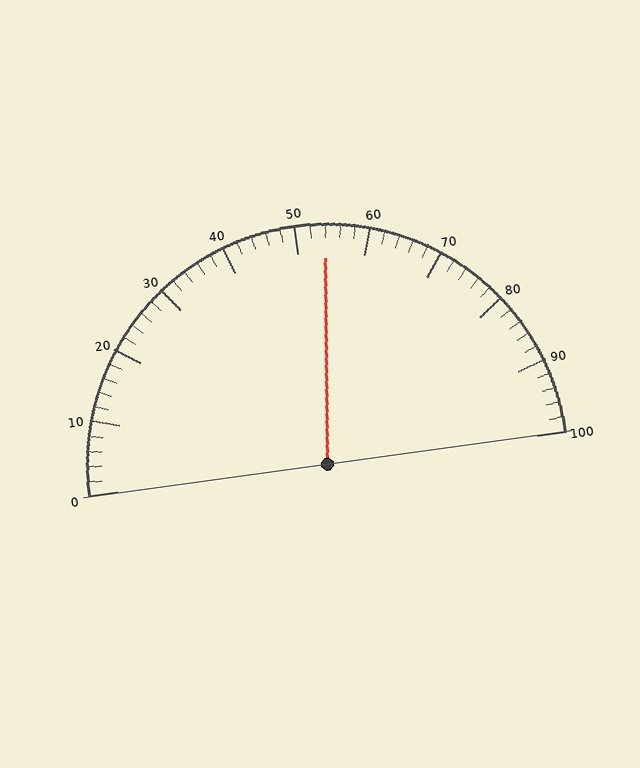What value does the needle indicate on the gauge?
The needle indicates approximately 54.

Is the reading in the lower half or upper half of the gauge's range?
The reading is in the upper half of the range (0 to 100).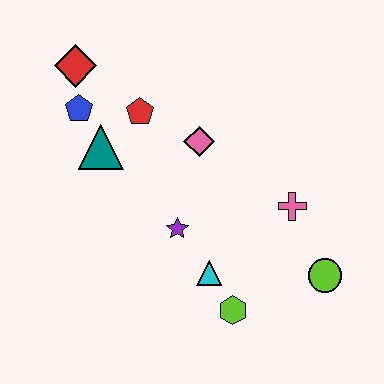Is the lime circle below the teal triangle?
Yes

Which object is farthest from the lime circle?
The red diamond is farthest from the lime circle.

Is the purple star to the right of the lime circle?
No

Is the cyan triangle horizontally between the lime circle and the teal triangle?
Yes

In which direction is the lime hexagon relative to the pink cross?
The lime hexagon is below the pink cross.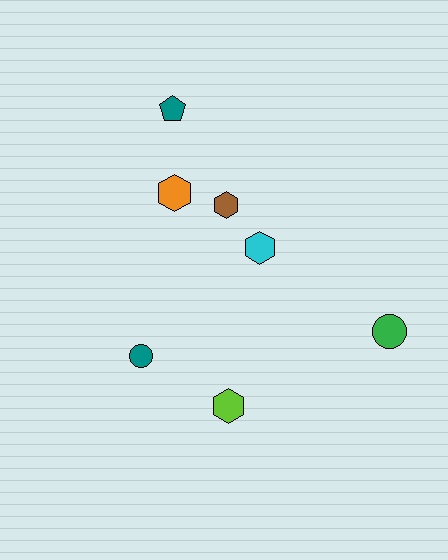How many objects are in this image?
There are 7 objects.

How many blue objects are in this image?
There are no blue objects.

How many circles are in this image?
There are 2 circles.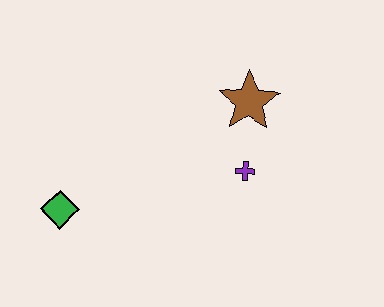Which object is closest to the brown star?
The purple cross is closest to the brown star.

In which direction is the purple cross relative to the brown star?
The purple cross is below the brown star.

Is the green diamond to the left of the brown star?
Yes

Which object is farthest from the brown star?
The green diamond is farthest from the brown star.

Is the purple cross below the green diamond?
No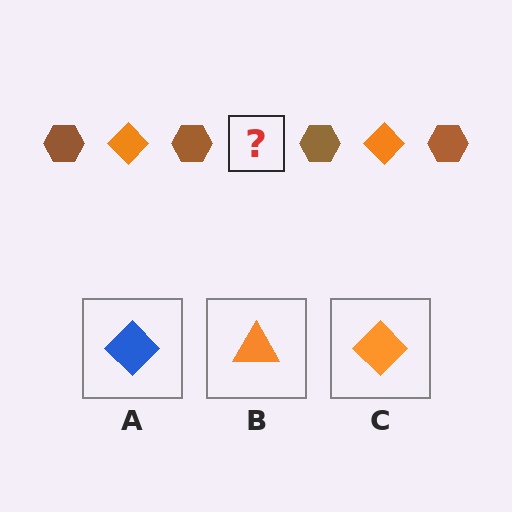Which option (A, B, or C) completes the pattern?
C.